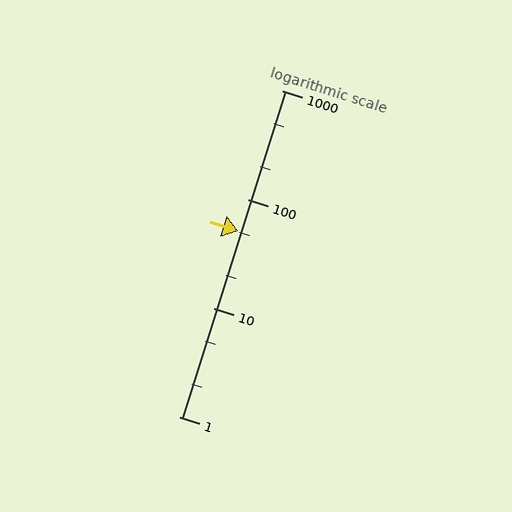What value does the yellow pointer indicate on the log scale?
The pointer indicates approximately 51.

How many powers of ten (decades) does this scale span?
The scale spans 3 decades, from 1 to 1000.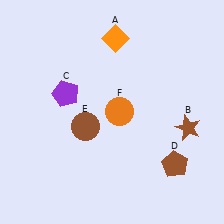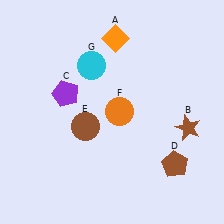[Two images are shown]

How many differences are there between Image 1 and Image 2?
There is 1 difference between the two images.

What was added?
A cyan circle (G) was added in Image 2.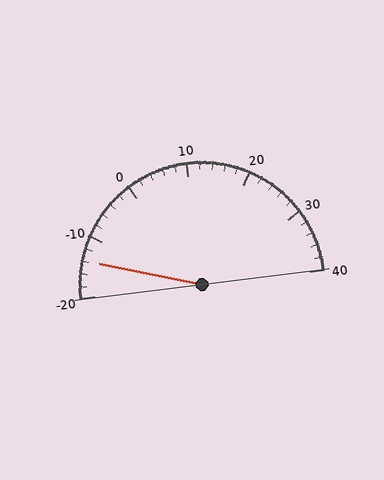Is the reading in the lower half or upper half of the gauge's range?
The reading is in the lower half of the range (-20 to 40).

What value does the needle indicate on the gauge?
The needle indicates approximately -14.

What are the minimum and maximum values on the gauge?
The gauge ranges from -20 to 40.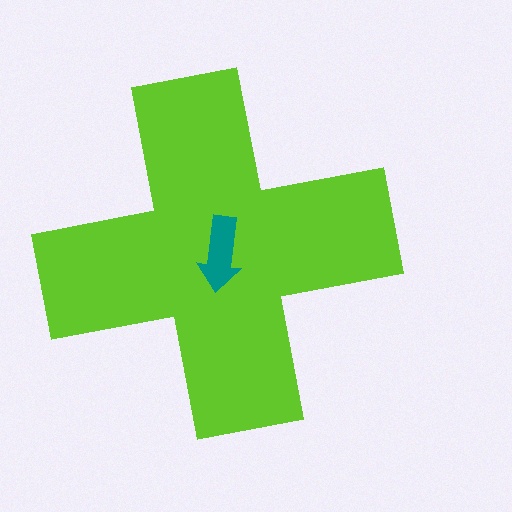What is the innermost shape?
The teal arrow.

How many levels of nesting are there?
2.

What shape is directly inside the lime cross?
The teal arrow.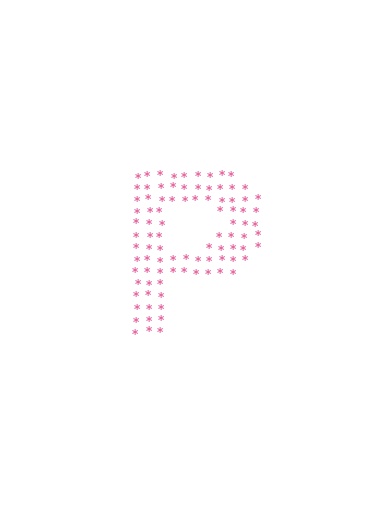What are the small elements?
The small elements are asterisks.